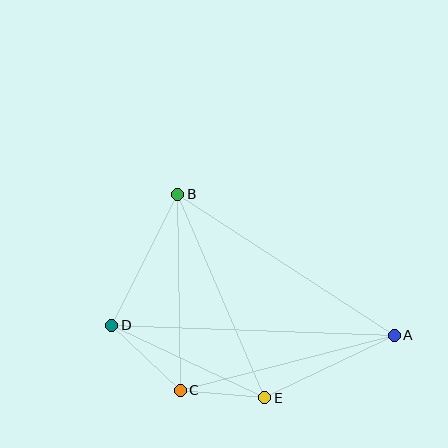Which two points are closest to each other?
Points C and E are closest to each other.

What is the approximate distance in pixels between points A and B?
The distance between A and B is approximately 258 pixels.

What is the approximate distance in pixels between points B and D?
The distance between B and D is approximately 147 pixels.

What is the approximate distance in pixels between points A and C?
The distance between A and C is approximately 221 pixels.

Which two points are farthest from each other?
Points A and D are farthest from each other.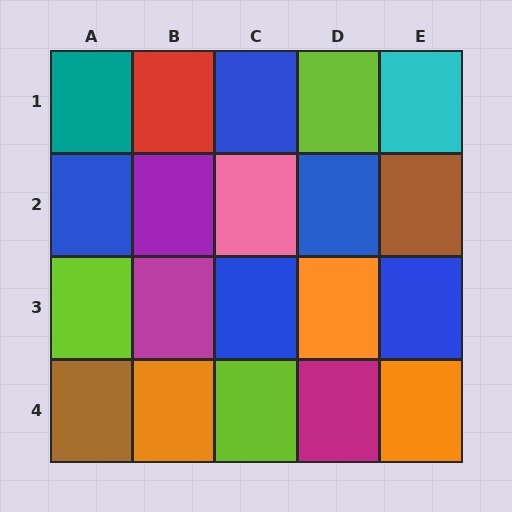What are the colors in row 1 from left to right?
Teal, red, blue, lime, cyan.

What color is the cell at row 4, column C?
Lime.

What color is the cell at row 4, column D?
Magenta.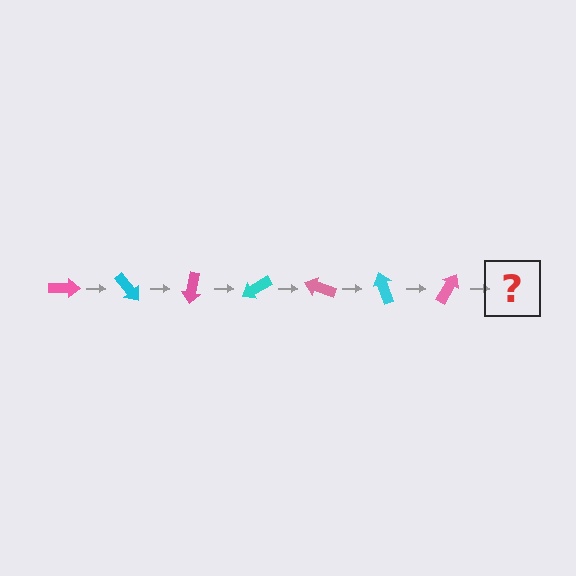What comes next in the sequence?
The next element should be a cyan arrow, rotated 350 degrees from the start.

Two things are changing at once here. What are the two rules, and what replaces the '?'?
The two rules are that it rotates 50 degrees each step and the color cycles through pink and cyan. The '?' should be a cyan arrow, rotated 350 degrees from the start.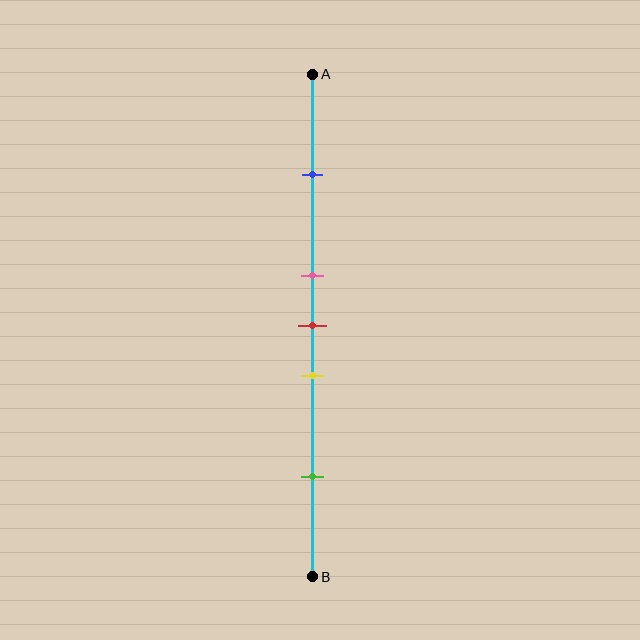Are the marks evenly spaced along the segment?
No, the marks are not evenly spaced.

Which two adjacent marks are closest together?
The pink and red marks are the closest adjacent pair.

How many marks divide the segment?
There are 5 marks dividing the segment.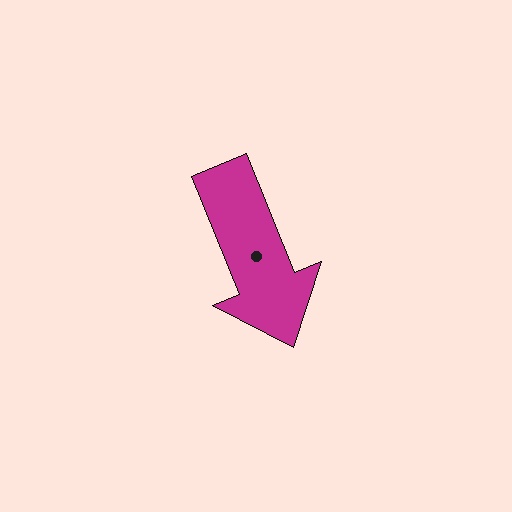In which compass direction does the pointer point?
South.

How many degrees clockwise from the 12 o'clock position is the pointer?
Approximately 158 degrees.